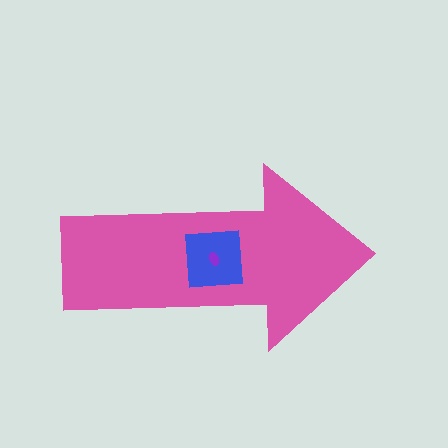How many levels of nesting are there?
3.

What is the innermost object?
The purple ellipse.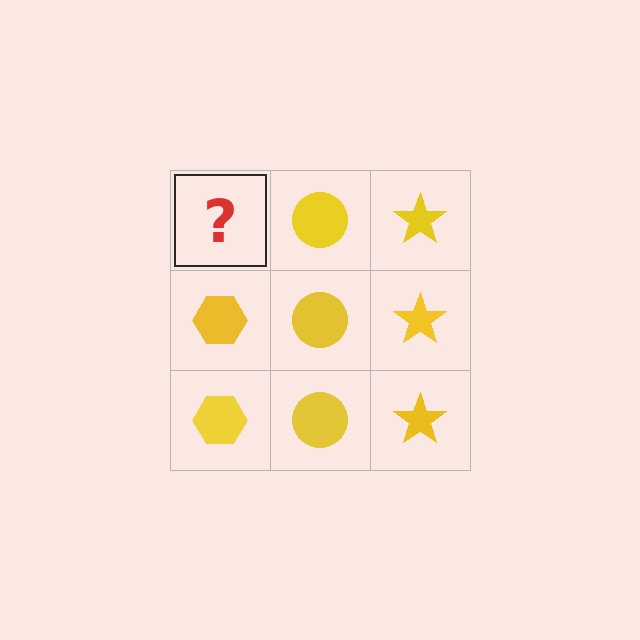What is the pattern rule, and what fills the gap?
The rule is that each column has a consistent shape. The gap should be filled with a yellow hexagon.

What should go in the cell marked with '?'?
The missing cell should contain a yellow hexagon.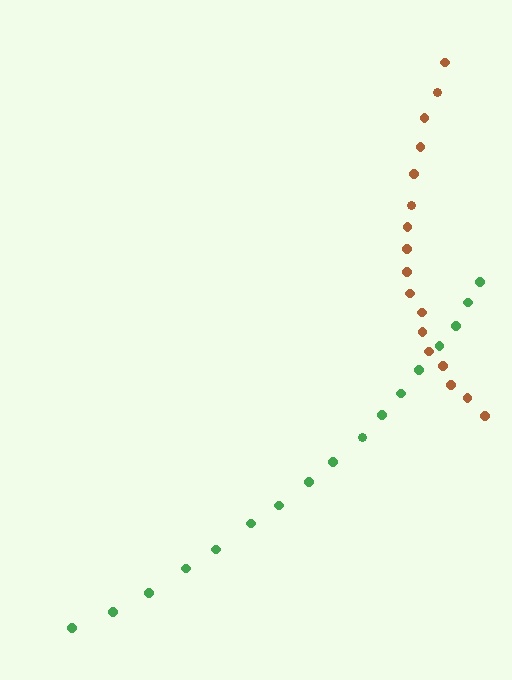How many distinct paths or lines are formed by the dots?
There are 2 distinct paths.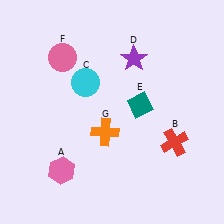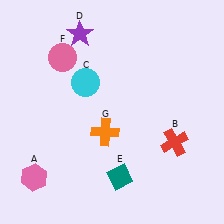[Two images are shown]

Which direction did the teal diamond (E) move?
The teal diamond (E) moved down.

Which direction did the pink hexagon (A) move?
The pink hexagon (A) moved left.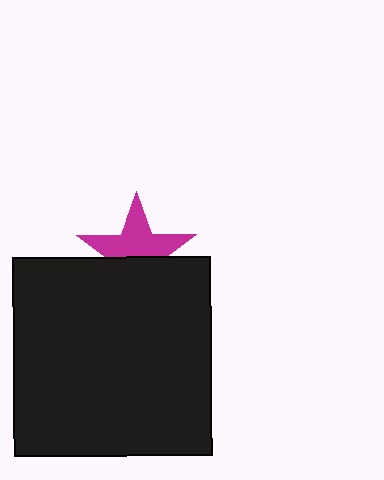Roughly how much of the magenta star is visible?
About half of it is visible (roughly 56%).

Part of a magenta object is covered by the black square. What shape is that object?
It is a star.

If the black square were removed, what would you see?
You would see the complete magenta star.